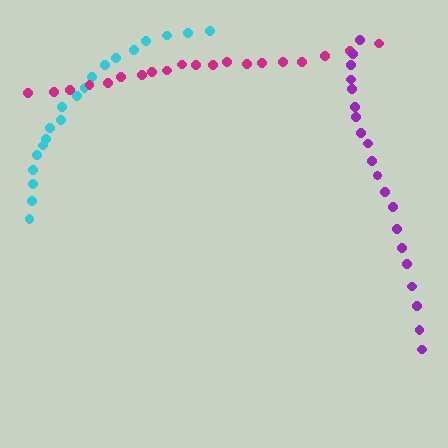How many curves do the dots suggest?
There are 3 distinct paths.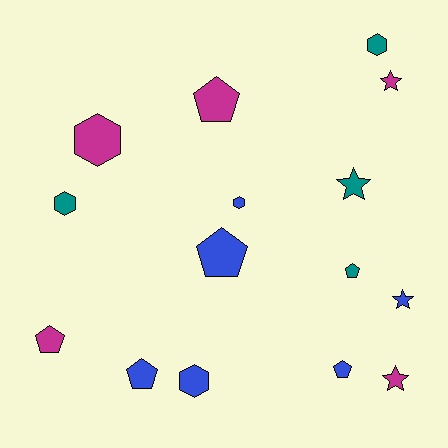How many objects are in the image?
There are 15 objects.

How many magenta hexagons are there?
There is 1 magenta hexagon.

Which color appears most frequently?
Blue, with 6 objects.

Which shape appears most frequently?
Pentagon, with 6 objects.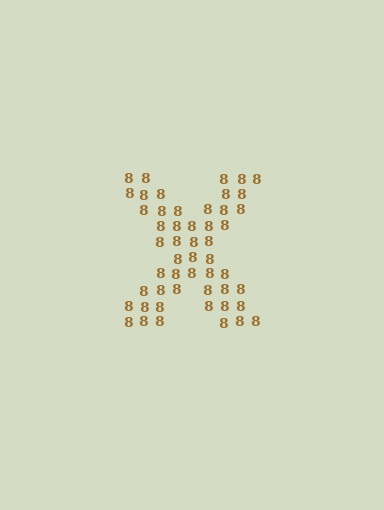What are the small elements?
The small elements are digit 8's.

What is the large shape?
The large shape is the letter X.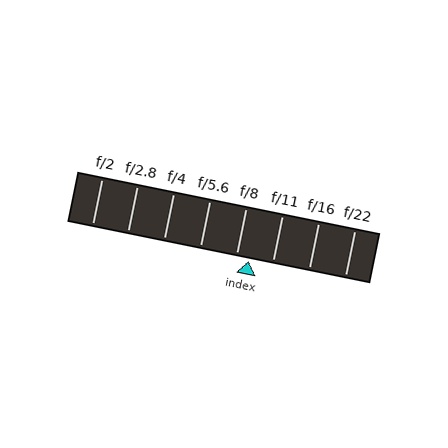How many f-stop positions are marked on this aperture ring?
There are 8 f-stop positions marked.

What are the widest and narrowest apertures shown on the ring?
The widest aperture shown is f/2 and the narrowest is f/22.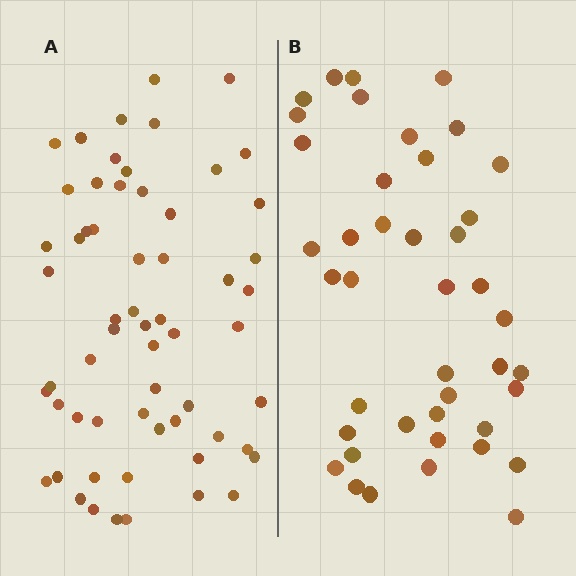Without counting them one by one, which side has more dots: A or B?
Region A (the left region) has more dots.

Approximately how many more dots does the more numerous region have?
Region A has approximately 20 more dots than region B.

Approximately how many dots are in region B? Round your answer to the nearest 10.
About 40 dots. (The exact count is 42, which rounds to 40.)